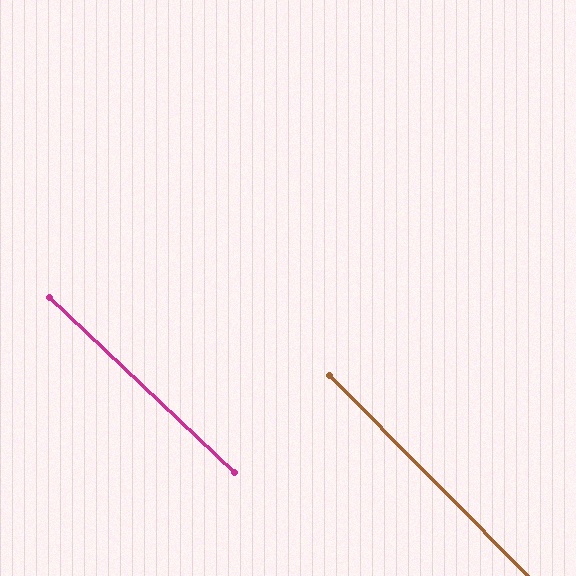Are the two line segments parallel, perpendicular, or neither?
Parallel — their directions differ by only 1.9°.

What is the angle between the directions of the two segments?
Approximately 2 degrees.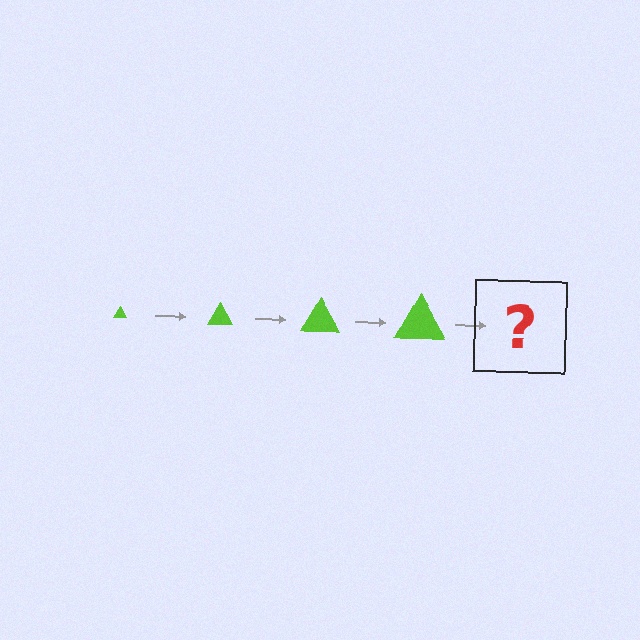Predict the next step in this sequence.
The next step is a lime triangle, larger than the previous one.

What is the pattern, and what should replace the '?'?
The pattern is that the triangle gets progressively larger each step. The '?' should be a lime triangle, larger than the previous one.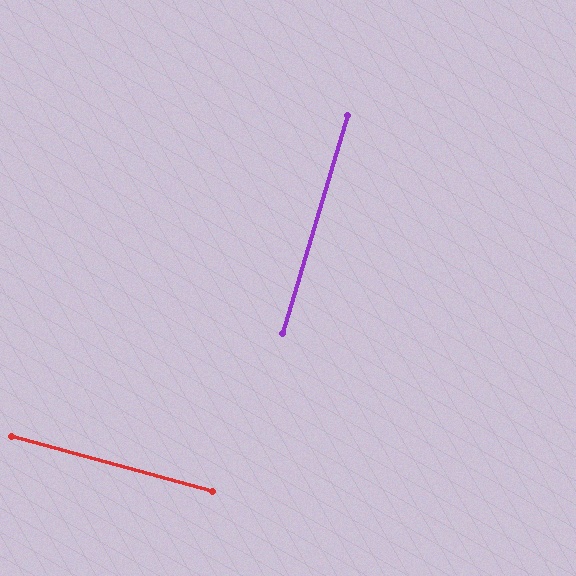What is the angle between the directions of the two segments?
Approximately 89 degrees.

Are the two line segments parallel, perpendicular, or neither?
Perpendicular — they meet at approximately 89°.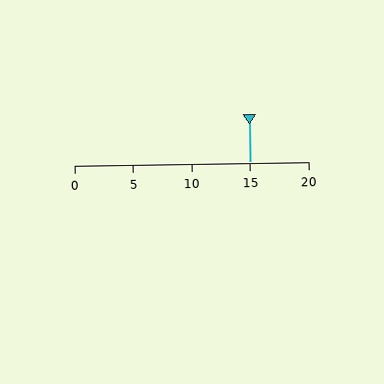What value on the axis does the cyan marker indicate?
The marker indicates approximately 15.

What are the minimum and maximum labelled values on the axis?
The axis runs from 0 to 20.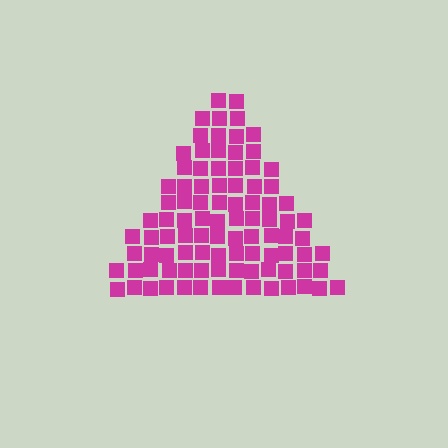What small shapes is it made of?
It is made of small squares.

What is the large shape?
The large shape is a triangle.